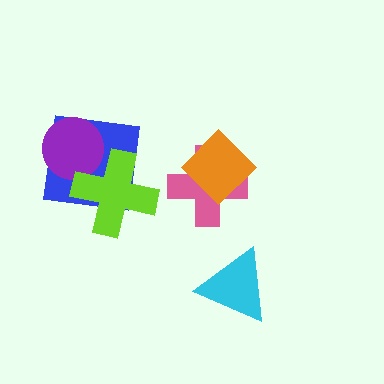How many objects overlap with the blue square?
2 objects overlap with the blue square.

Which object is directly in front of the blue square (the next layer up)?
The purple circle is directly in front of the blue square.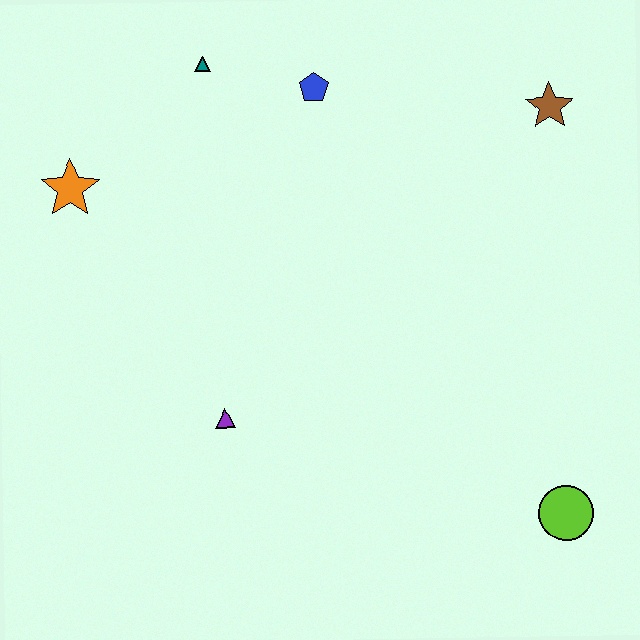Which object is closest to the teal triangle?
The blue pentagon is closest to the teal triangle.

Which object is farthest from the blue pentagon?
The lime circle is farthest from the blue pentagon.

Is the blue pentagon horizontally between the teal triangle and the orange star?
No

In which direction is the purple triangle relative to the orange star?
The purple triangle is below the orange star.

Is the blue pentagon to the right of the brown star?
No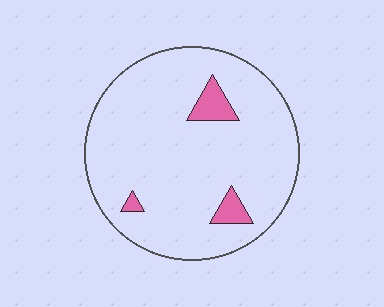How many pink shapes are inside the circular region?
3.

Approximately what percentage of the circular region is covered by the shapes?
Approximately 5%.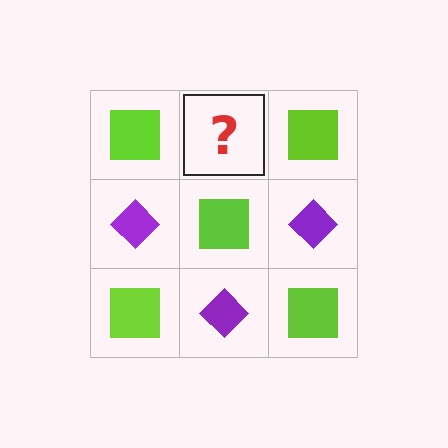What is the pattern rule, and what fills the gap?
The rule is that it alternates lime square and purple diamond in a checkerboard pattern. The gap should be filled with a purple diamond.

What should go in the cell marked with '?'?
The missing cell should contain a purple diamond.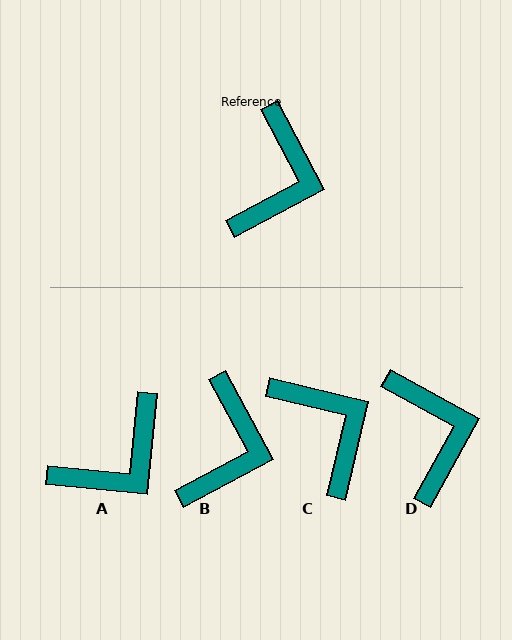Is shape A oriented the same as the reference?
No, it is off by about 33 degrees.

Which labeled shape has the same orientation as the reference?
B.